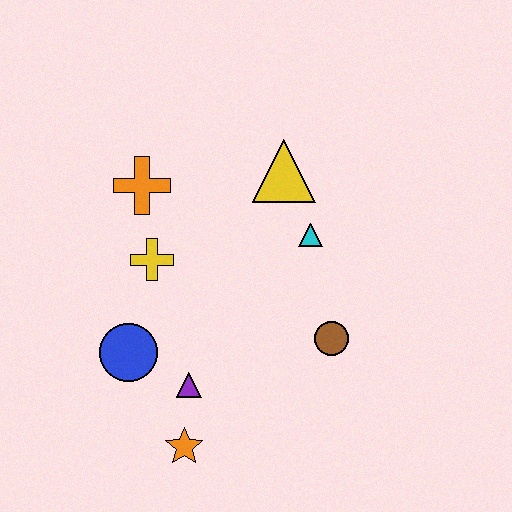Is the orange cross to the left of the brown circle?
Yes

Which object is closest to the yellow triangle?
The cyan triangle is closest to the yellow triangle.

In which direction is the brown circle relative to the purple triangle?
The brown circle is to the right of the purple triangle.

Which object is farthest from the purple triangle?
The yellow triangle is farthest from the purple triangle.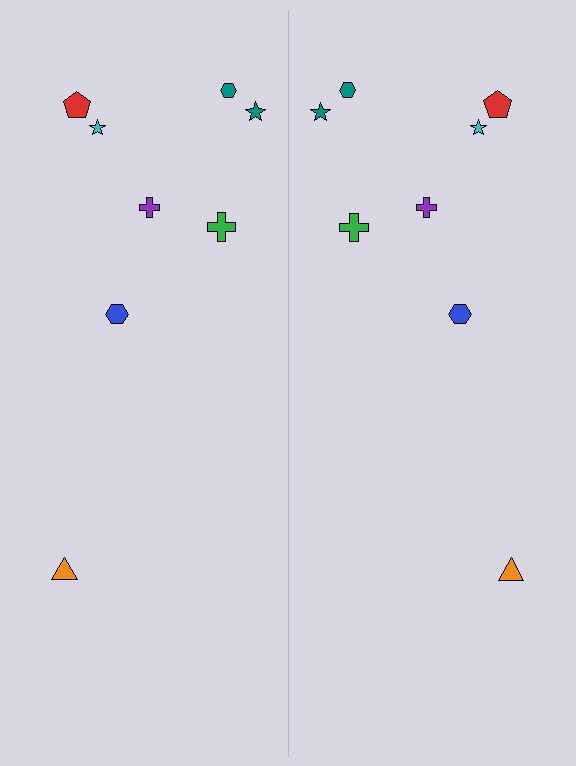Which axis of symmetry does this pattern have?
The pattern has a vertical axis of symmetry running through the center of the image.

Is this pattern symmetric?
Yes, this pattern has bilateral (reflection) symmetry.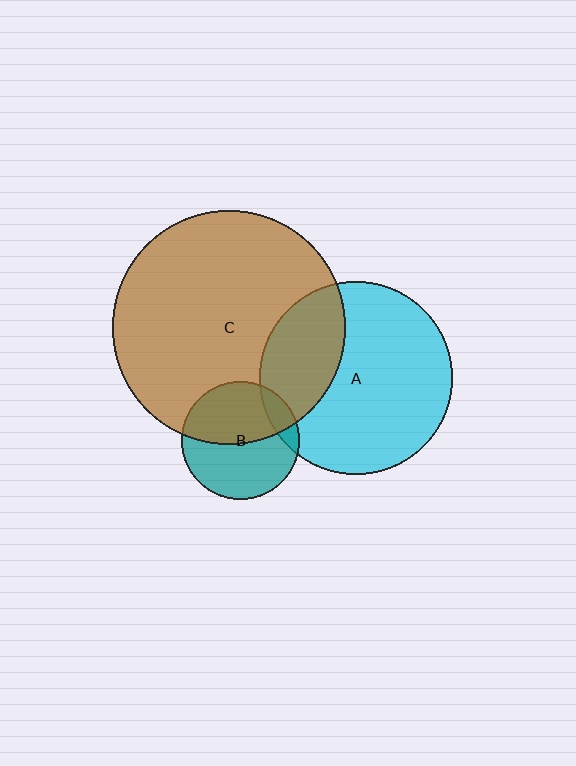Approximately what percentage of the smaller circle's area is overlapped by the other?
Approximately 10%.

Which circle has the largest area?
Circle C (brown).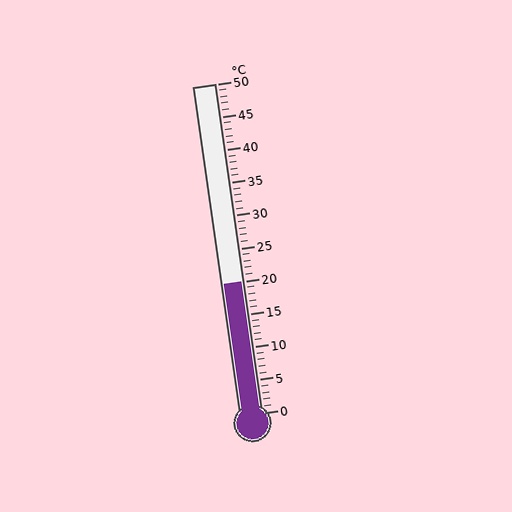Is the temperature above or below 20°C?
The temperature is at 20°C.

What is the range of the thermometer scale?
The thermometer scale ranges from 0°C to 50°C.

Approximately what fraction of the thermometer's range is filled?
The thermometer is filled to approximately 40% of its range.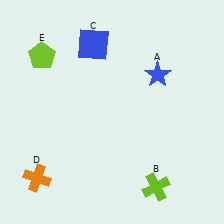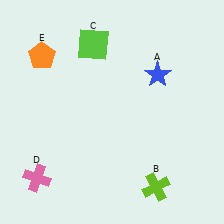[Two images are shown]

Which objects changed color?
C changed from blue to lime. D changed from orange to pink. E changed from lime to orange.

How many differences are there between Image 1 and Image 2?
There are 3 differences between the two images.